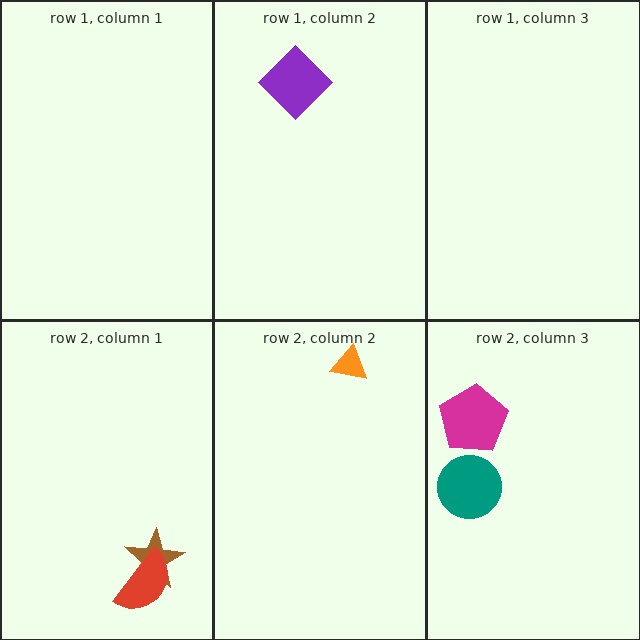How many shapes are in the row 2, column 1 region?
2.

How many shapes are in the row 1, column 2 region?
1.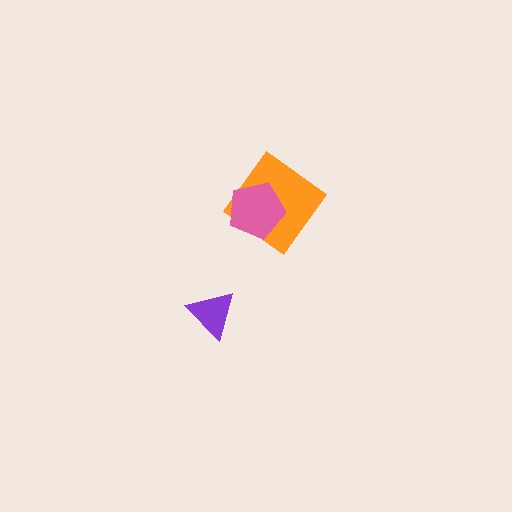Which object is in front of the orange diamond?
The pink pentagon is in front of the orange diamond.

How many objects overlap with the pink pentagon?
1 object overlaps with the pink pentagon.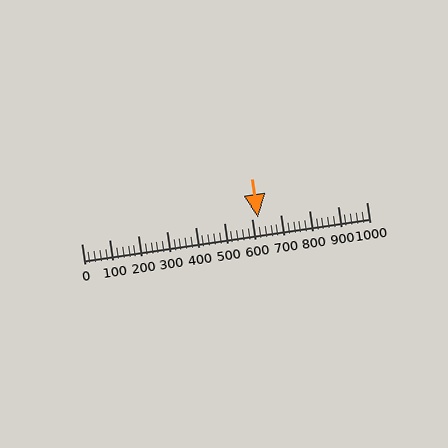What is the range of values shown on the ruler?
The ruler shows values from 0 to 1000.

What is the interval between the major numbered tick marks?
The major tick marks are spaced 100 units apart.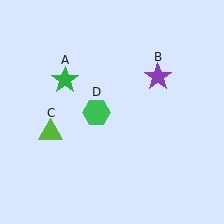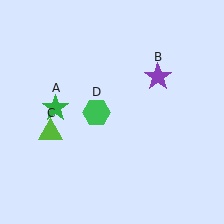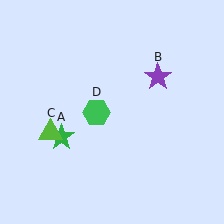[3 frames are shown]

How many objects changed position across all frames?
1 object changed position: green star (object A).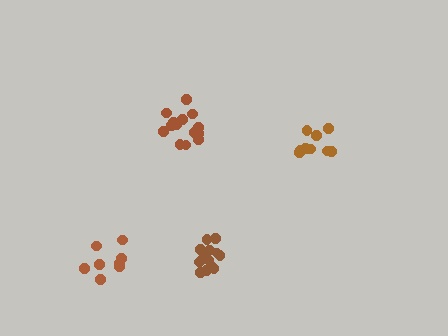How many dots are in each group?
Group 1: 14 dots, Group 2: 14 dots, Group 3: 8 dots, Group 4: 9 dots (45 total).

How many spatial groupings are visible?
There are 4 spatial groupings.